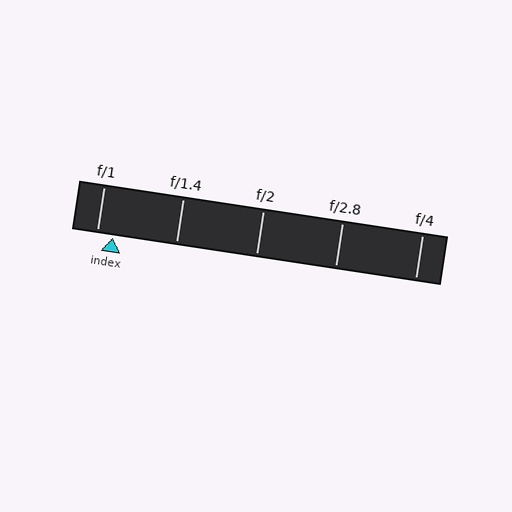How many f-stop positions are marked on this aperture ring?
There are 5 f-stop positions marked.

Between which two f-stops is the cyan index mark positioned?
The index mark is between f/1 and f/1.4.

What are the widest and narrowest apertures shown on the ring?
The widest aperture shown is f/1 and the narrowest is f/4.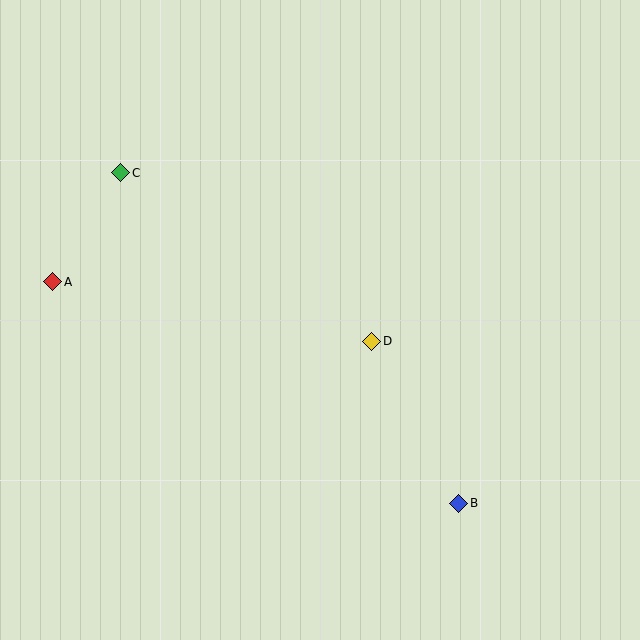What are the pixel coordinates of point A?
Point A is at (53, 282).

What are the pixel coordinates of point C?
Point C is at (121, 173).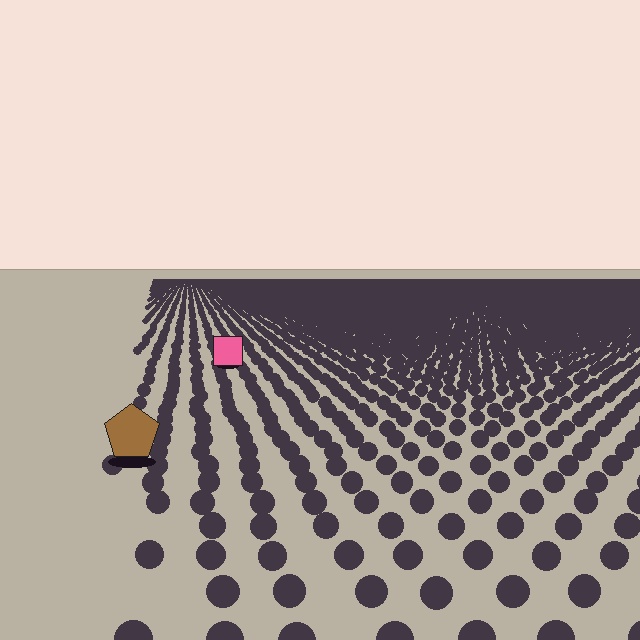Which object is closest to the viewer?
The brown pentagon is closest. The texture marks near it are larger and more spread out.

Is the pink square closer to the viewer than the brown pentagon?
No. The brown pentagon is closer — you can tell from the texture gradient: the ground texture is coarser near it.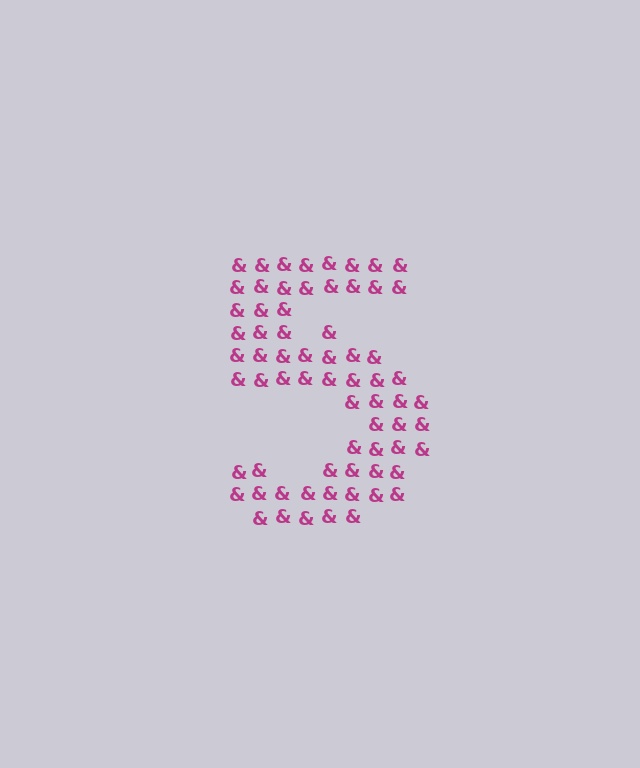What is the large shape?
The large shape is the digit 5.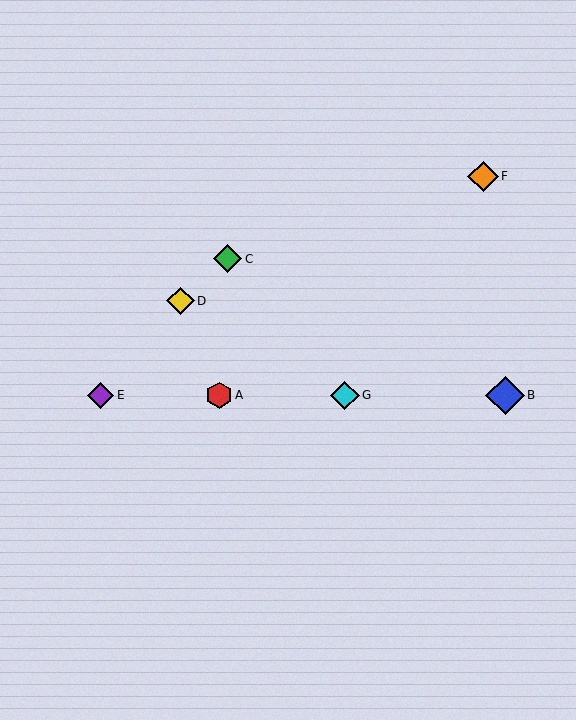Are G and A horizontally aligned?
Yes, both are at y≈395.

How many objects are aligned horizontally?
4 objects (A, B, E, G) are aligned horizontally.